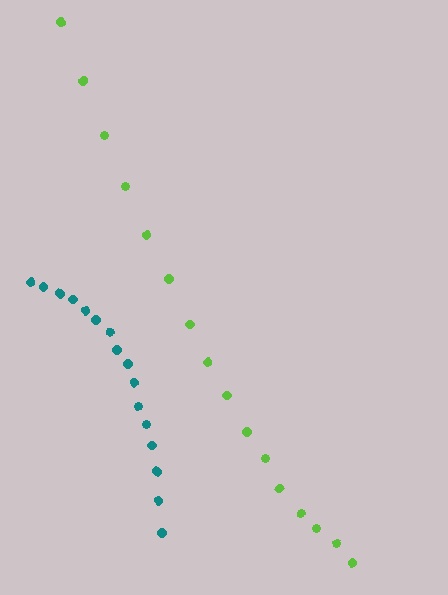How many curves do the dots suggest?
There are 2 distinct paths.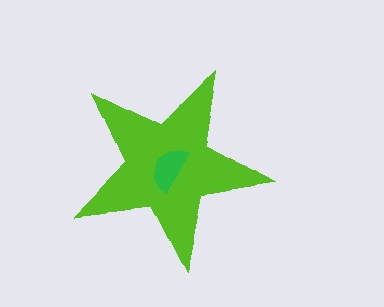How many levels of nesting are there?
2.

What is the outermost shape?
The lime star.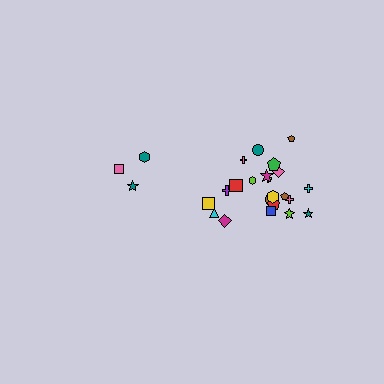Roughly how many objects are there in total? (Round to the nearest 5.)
Roughly 25 objects in total.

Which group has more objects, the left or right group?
The right group.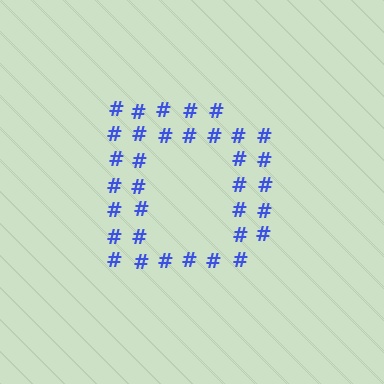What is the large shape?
The large shape is the letter D.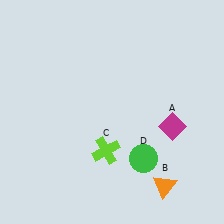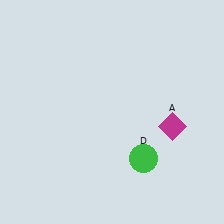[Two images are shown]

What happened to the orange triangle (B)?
The orange triangle (B) was removed in Image 2. It was in the bottom-right area of Image 1.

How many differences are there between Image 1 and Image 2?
There are 2 differences between the two images.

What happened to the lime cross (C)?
The lime cross (C) was removed in Image 2. It was in the bottom-left area of Image 1.